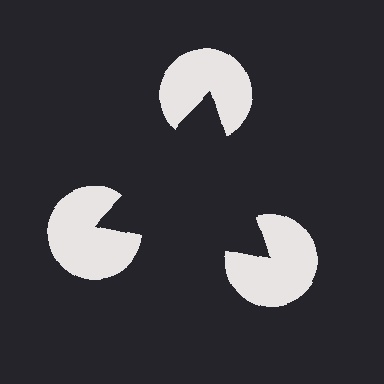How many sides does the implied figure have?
3 sides.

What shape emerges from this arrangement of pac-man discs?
An illusory triangle — its edges are inferred from the aligned wedge cuts in the pac-man discs, not physically drawn.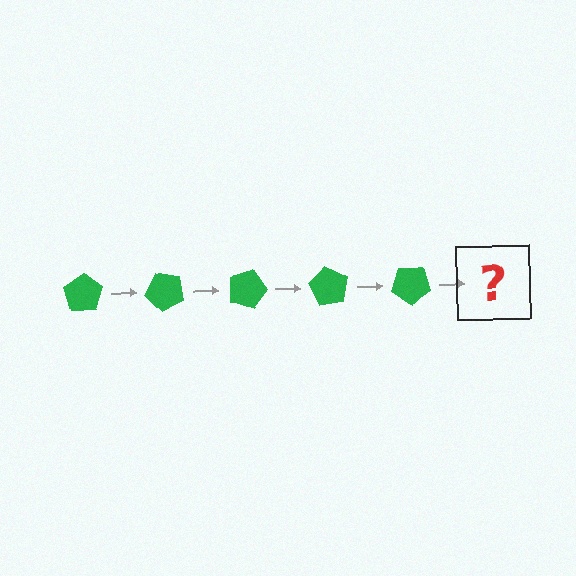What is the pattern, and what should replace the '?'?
The pattern is that the pentagon rotates 45 degrees each step. The '?' should be a green pentagon rotated 225 degrees.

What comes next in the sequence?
The next element should be a green pentagon rotated 225 degrees.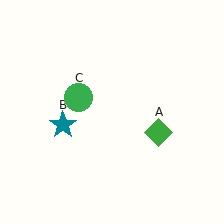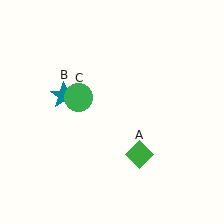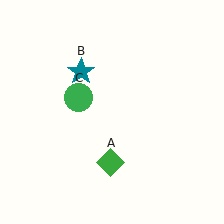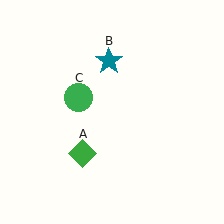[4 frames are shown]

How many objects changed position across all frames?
2 objects changed position: green diamond (object A), teal star (object B).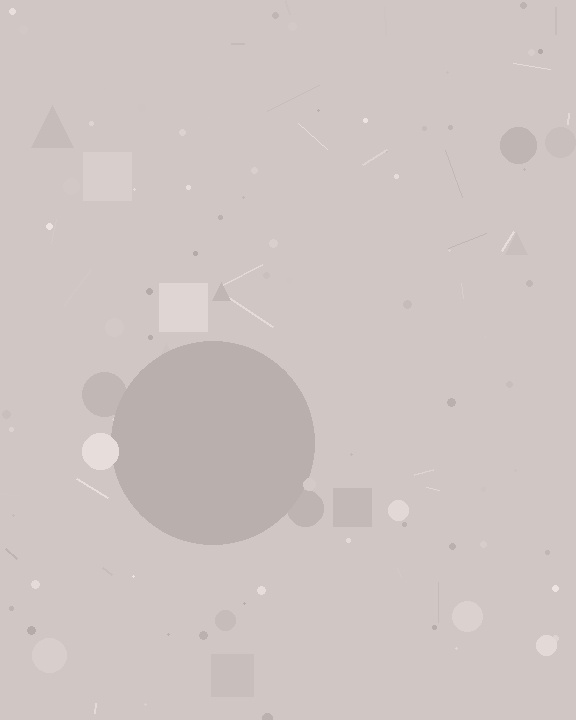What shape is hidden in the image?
A circle is hidden in the image.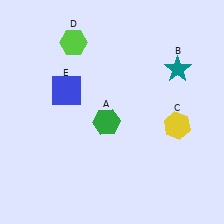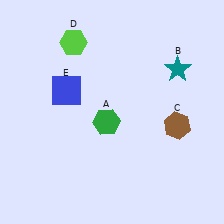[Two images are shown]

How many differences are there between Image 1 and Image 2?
There is 1 difference between the two images.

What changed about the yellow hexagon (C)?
In Image 1, C is yellow. In Image 2, it changed to brown.